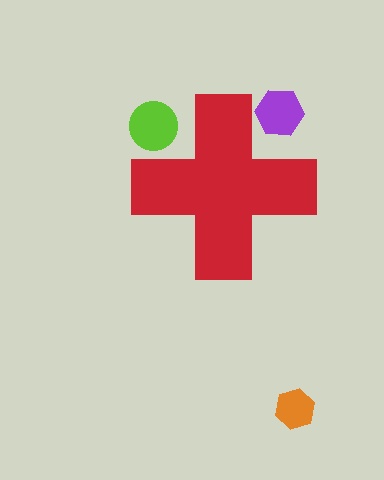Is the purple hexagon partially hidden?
Yes, the purple hexagon is partially hidden behind the red cross.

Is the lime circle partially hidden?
Yes, the lime circle is partially hidden behind the red cross.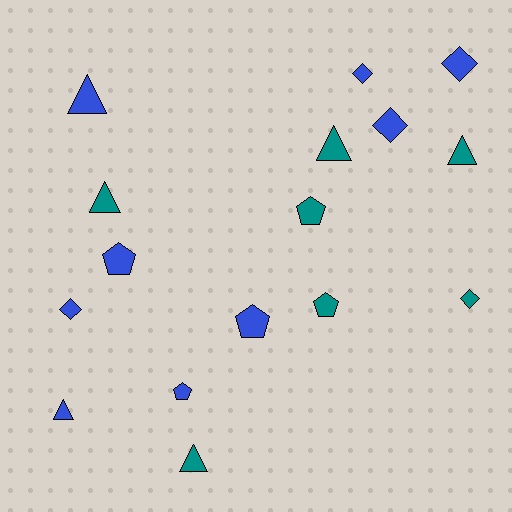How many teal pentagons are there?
There are 2 teal pentagons.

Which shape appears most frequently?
Triangle, with 6 objects.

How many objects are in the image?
There are 16 objects.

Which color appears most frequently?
Blue, with 9 objects.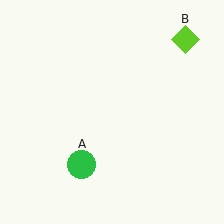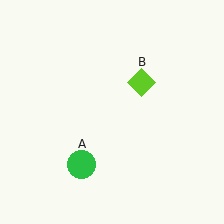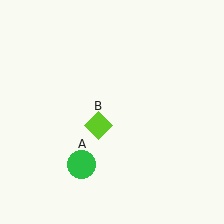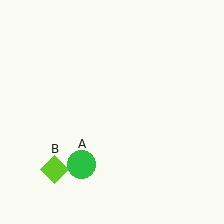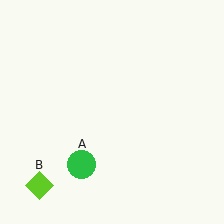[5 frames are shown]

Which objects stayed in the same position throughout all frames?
Green circle (object A) remained stationary.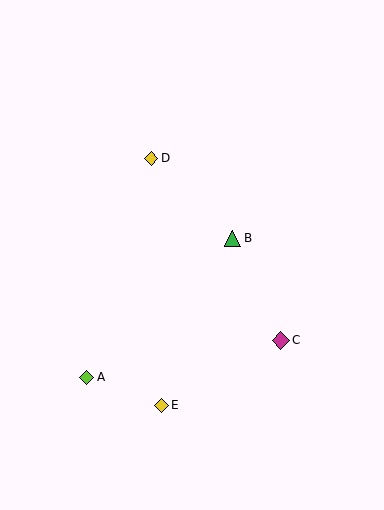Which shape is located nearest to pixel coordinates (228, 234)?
The green triangle (labeled B) at (233, 238) is nearest to that location.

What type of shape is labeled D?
Shape D is a yellow diamond.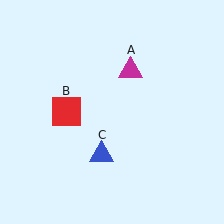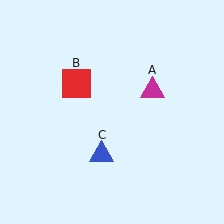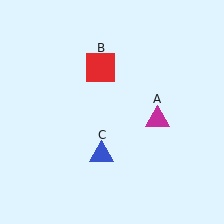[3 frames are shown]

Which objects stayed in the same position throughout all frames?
Blue triangle (object C) remained stationary.